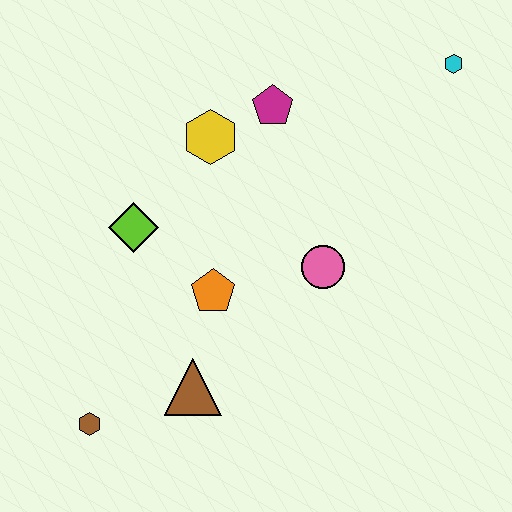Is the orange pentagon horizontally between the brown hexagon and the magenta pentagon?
Yes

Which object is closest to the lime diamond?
The orange pentagon is closest to the lime diamond.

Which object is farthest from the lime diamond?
The cyan hexagon is farthest from the lime diamond.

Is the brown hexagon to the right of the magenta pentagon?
No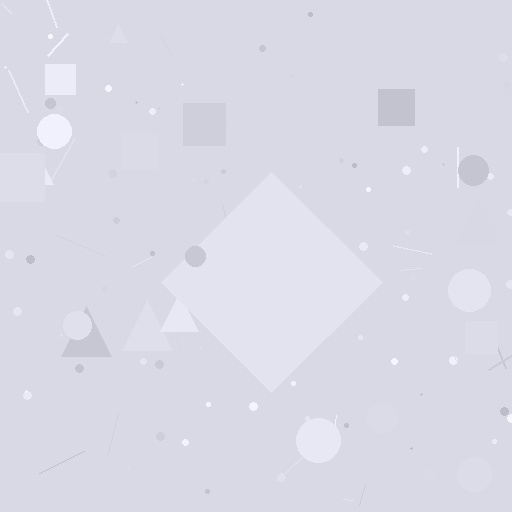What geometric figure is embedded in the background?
A diamond is embedded in the background.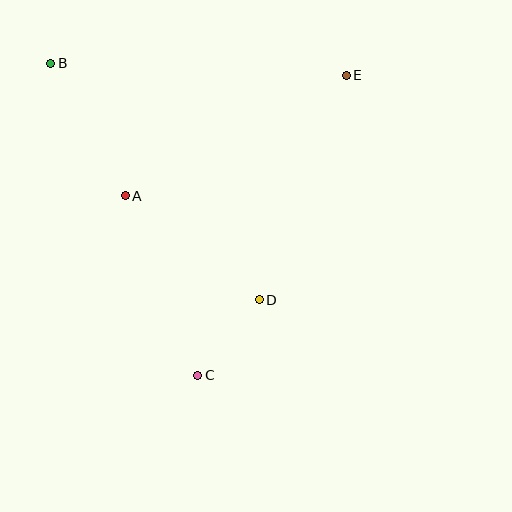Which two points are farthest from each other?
Points B and C are farthest from each other.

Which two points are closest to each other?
Points C and D are closest to each other.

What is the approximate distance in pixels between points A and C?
The distance between A and C is approximately 193 pixels.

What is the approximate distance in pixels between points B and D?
The distance between B and D is approximately 315 pixels.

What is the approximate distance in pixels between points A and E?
The distance between A and E is approximately 252 pixels.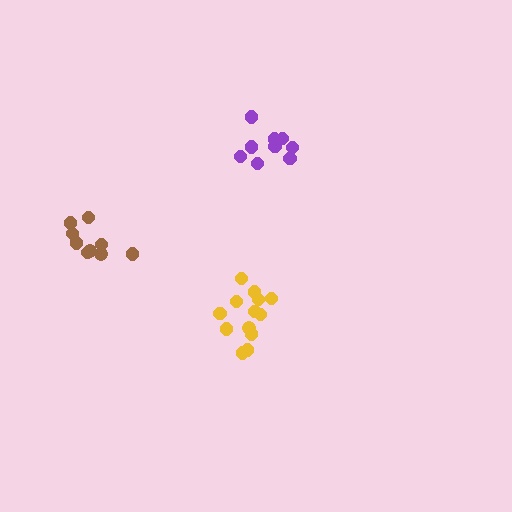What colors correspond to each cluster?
The clusters are colored: purple, brown, yellow.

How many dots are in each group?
Group 1: 9 dots, Group 2: 9 dots, Group 3: 13 dots (31 total).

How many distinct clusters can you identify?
There are 3 distinct clusters.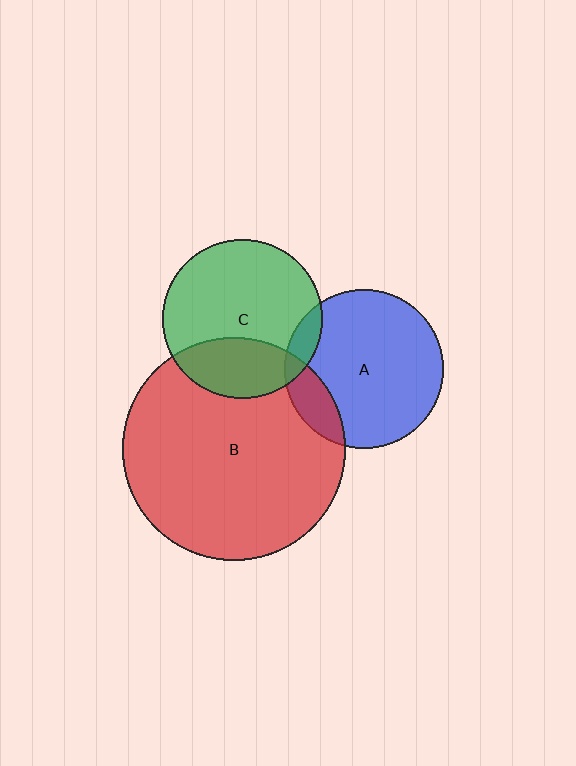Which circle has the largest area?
Circle B (red).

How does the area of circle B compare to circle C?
Approximately 2.0 times.